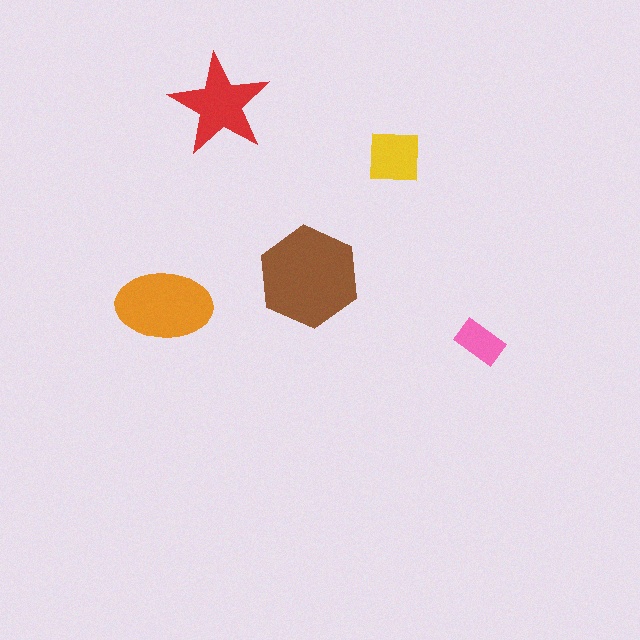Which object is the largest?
The brown hexagon.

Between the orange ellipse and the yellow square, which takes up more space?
The orange ellipse.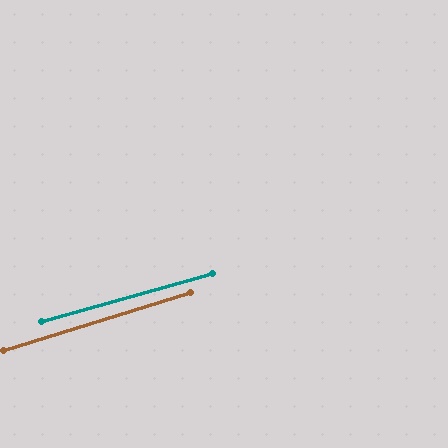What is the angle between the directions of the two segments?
Approximately 2 degrees.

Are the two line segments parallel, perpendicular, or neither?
Parallel — their directions differ by only 1.5°.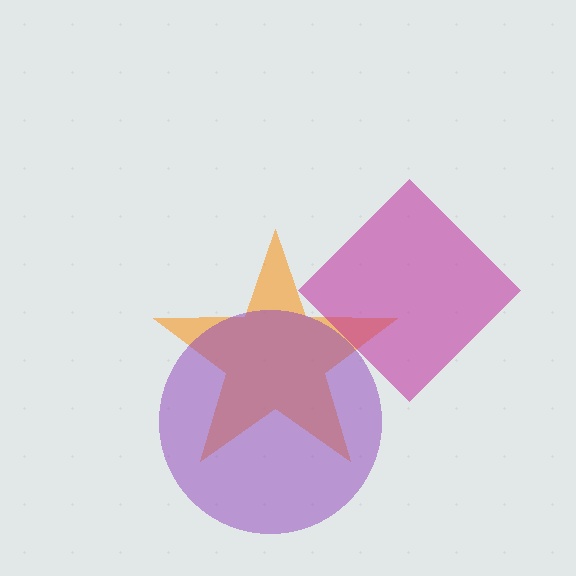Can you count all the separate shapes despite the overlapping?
Yes, there are 3 separate shapes.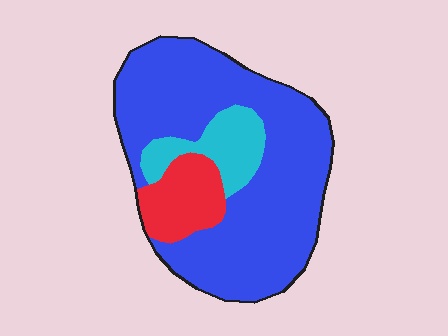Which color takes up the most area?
Blue, at roughly 75%.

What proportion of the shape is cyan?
Cyan takes up less than a sixth of the shape.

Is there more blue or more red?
Blue.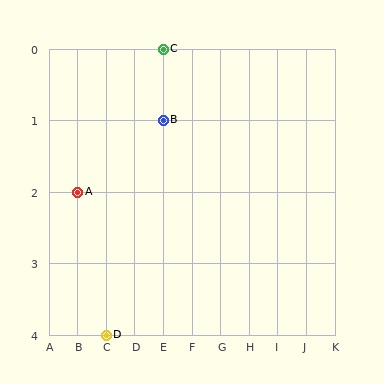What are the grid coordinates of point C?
Point C is at grid coordinates (E, 0).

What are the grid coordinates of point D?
Point D is at grid coordinates (C, 4).